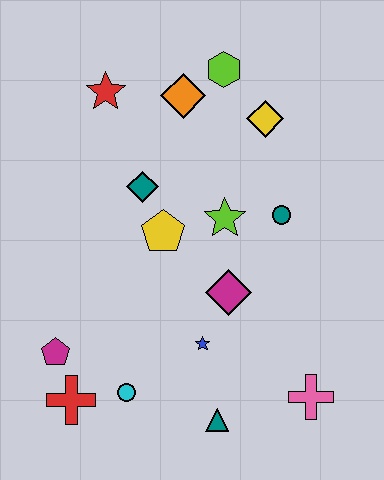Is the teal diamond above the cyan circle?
Yes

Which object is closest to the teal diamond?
The yellow pentagon is closest to the teal diamond.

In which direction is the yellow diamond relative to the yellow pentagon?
The yellow diamond is above the yellow pentagon.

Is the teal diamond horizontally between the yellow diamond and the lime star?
No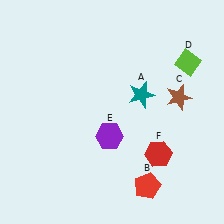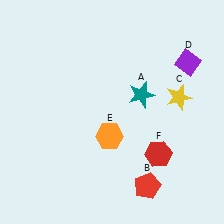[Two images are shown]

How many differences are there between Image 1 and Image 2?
There are 3 differences between the two images.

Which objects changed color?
C changed from brown to yellow. D changed from lime to purple. E changed from purple to orange.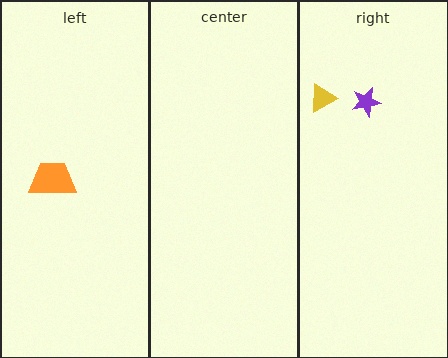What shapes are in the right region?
The purple star, the yellow triangle.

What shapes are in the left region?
The orange trapezoid.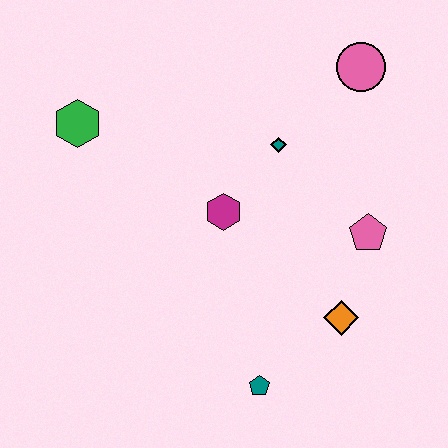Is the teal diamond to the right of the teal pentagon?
Yes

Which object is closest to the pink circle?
The teal diamond is closest to the pink circle.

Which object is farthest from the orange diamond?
The green hexagon is farthest from the orange diamond.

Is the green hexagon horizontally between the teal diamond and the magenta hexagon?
No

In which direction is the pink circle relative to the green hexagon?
The pink circle is to the right of the green hexagon.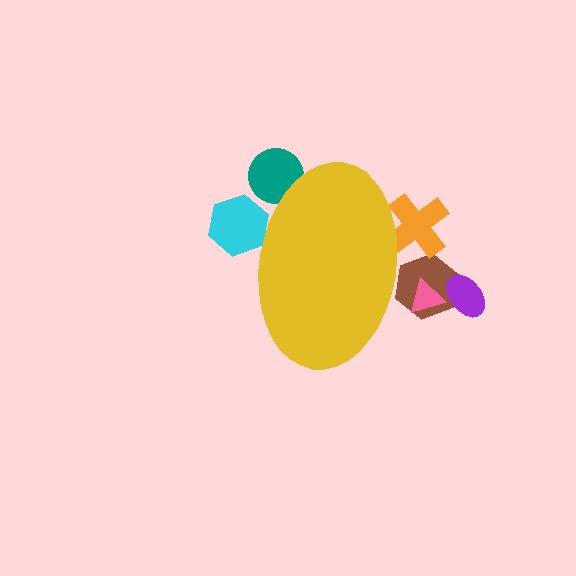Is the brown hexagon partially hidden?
Yes, the brown hexagon is partially hidden behind the yellow ellipse.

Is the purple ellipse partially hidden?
No, the purple ellipse is fully visible.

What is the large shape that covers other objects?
A yellow ellipse.